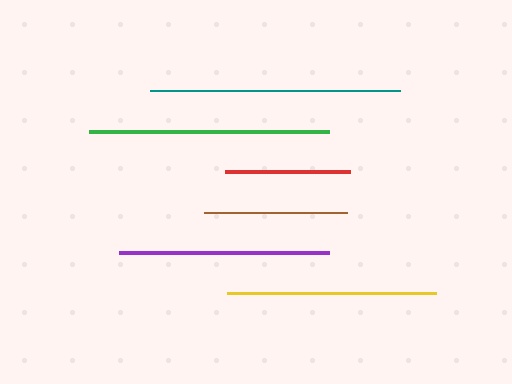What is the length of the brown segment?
The brown segment is approximately 143 pixels long.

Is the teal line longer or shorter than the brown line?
The teal line is longer than the brown line.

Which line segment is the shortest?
The red line is the shortest at approximately 125 pixels.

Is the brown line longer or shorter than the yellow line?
The yellow line is longer than the brown line.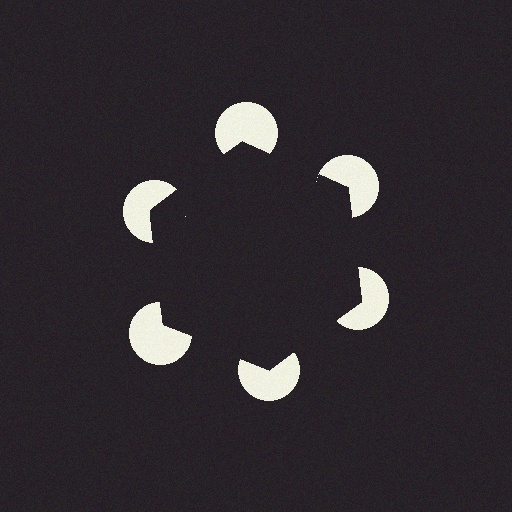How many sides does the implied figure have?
6 sides.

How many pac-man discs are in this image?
There are 6 — one at each vertex of the illusory hexagon.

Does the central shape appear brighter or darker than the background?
It typically appears slightly darker than the background, even though no actual brightness change is drawn.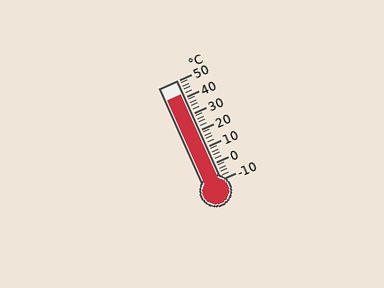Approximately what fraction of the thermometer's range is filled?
The thermometer is filled to approximately 85% of its range.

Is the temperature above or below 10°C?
The temperature is above 10°C.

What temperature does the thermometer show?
The thermometer shows approximately 42°C.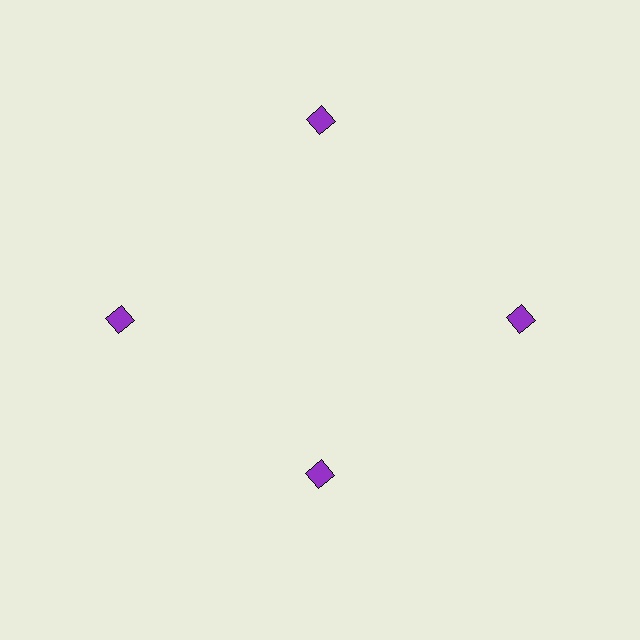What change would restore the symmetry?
The symmetry would be restored by moving it outward, back onto the ring so that all 4 diamonds sit at equal angles and equal distance from the center.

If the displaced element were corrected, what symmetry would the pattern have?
It would have 4-fold rotational symmetry — the pattern would map onto itself every 90 degrees.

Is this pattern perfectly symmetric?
No. The 4 purple diamonds are arranged in a ring, but one element near the 6 o'clock position is pulled inward toward the center, breaking the 4-fold rotational symmetry.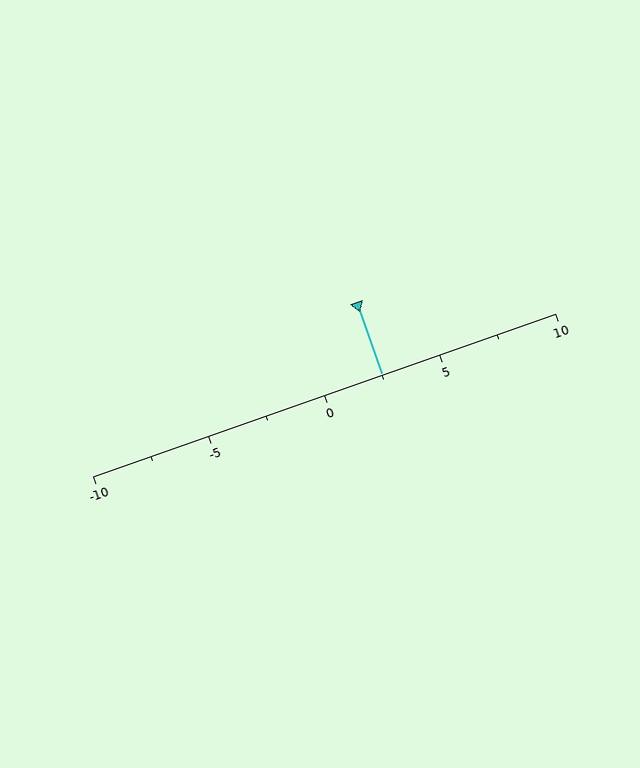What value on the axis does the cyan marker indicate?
The marker indicates approximately 2.5.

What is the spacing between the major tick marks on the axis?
The major ticks are spaced 5 apart.